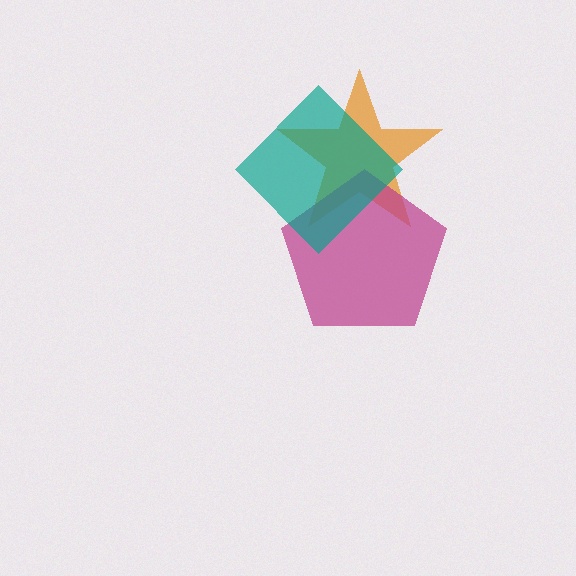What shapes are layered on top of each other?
The layered shapes are: an orange star, a magenta pentagon, a teal diamond.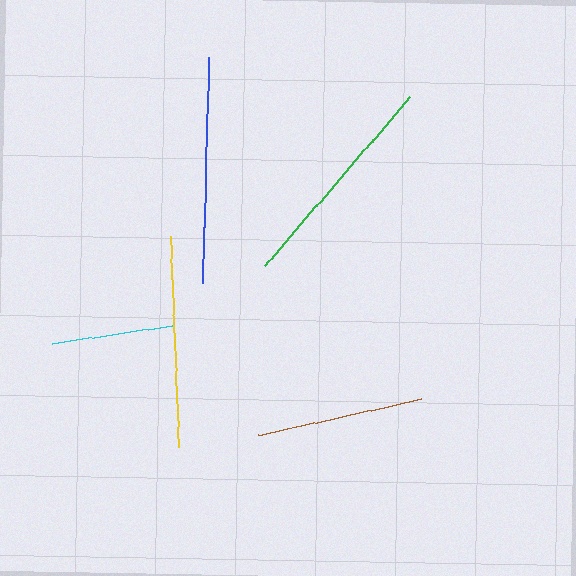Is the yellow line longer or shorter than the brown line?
The yellow line is longer than the brown line.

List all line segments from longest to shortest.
From longest to shortest: blue, green, yellow, brown, cyan.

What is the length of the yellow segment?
The yellow segment is approximately 211 pixels long.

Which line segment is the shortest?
The cyan line is the shortest at approximately 122 pixels.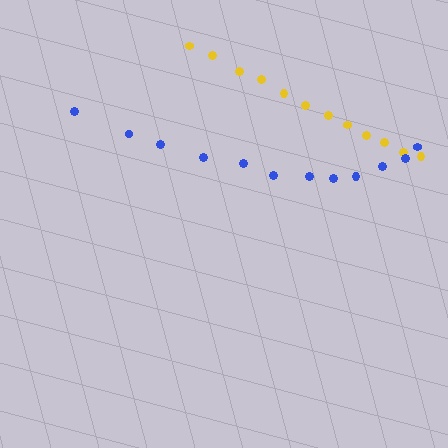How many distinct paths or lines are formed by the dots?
There are 2 distinct paths.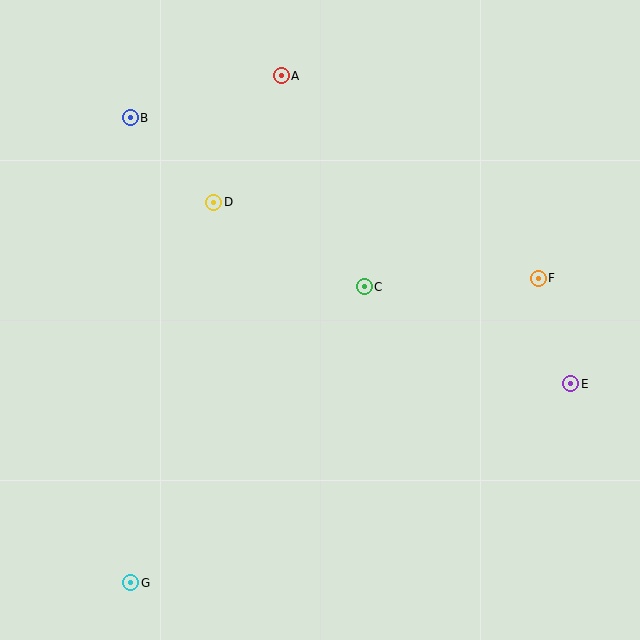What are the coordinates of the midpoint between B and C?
The midpoint between B and C is at (247, 202).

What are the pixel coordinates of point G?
Point G is at (131, 583).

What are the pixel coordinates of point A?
Point A is at (281, 76).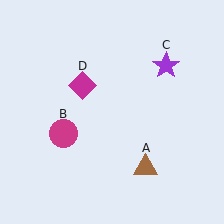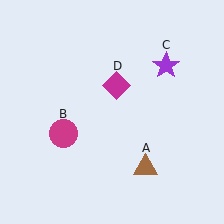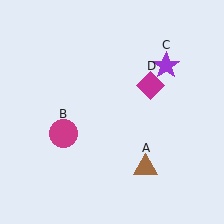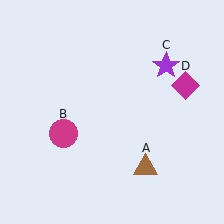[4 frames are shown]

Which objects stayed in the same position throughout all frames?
Brown triangle (object A) and magenta circle (object B) and purple star (object C) remained stationary.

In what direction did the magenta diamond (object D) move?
The magenta diamond (object D) moved right.